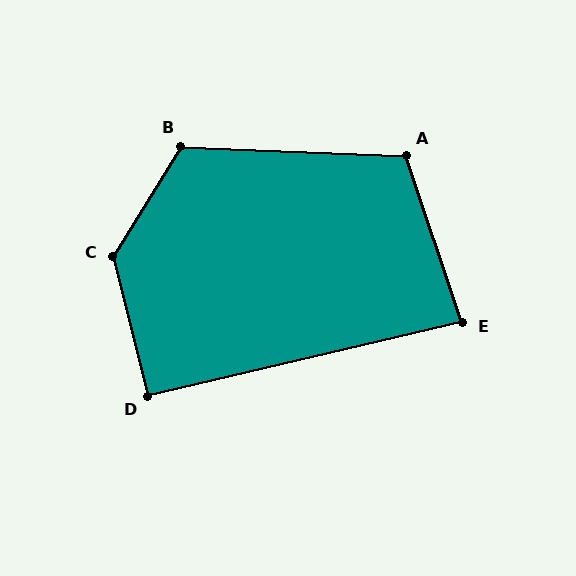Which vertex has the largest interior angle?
C, at approximately 135 degrees.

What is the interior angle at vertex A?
Approximately 111 degrees (obtuse).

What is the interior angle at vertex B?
Approximately 119 degrees (obtuse).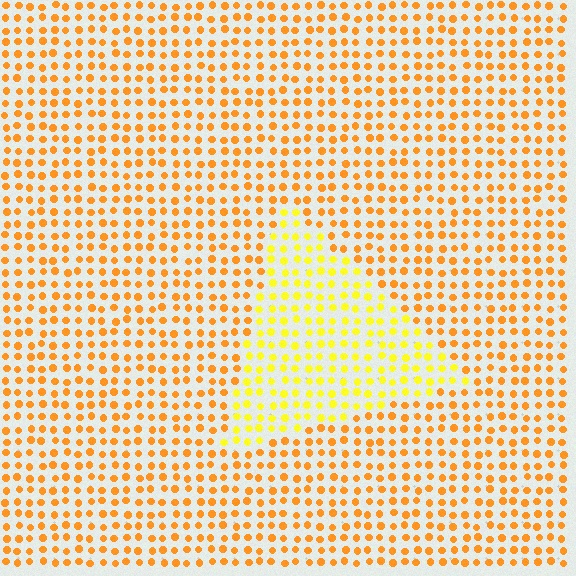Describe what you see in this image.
The image is filled with small orange elements in a uniform arrangement. A triangle-shaped region is visible where the elements are tinted to a slightly different hue, forming a subtle color boundary.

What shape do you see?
I see a triangle.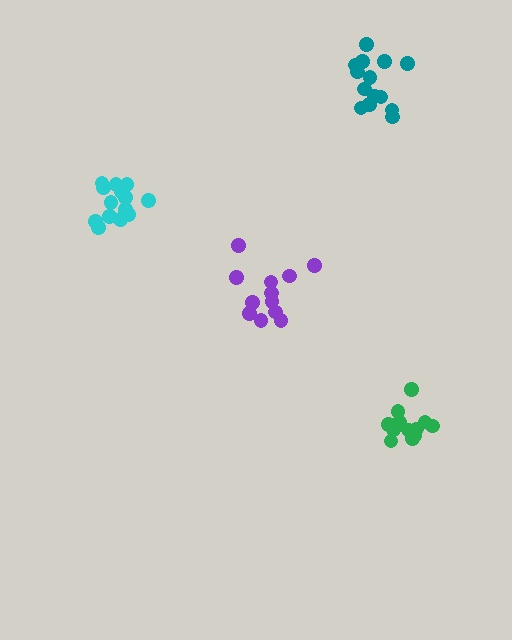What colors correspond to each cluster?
The clusters are colored: cyan, purple, teal, green.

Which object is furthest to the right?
The green cluster is rightmost.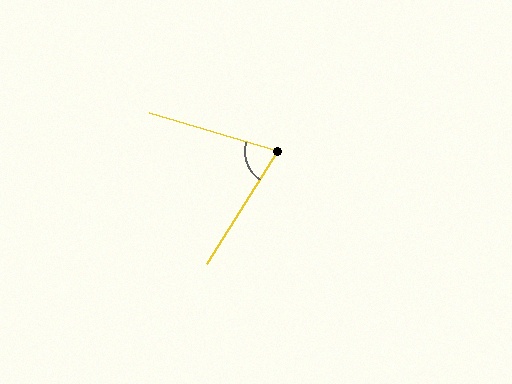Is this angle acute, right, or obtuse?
It is acute.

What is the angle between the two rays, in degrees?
Approximately 74 degrees.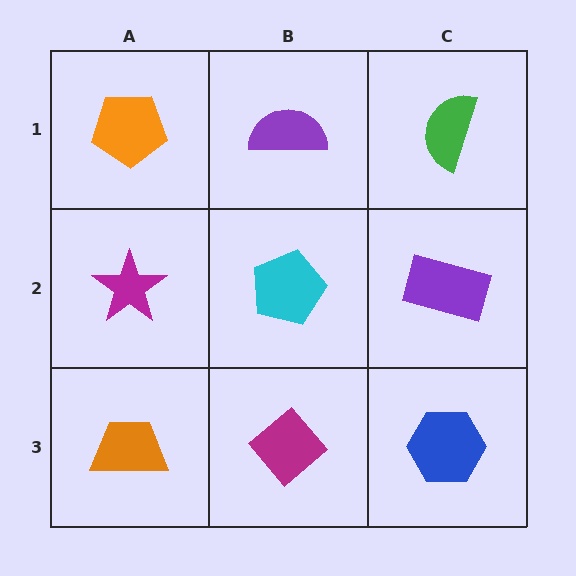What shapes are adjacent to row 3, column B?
A cyan pentagon (row 2, column B), an orange trapezoid (row 3, column A), a blue hexagon (row 3, column C).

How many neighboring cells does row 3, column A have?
2.